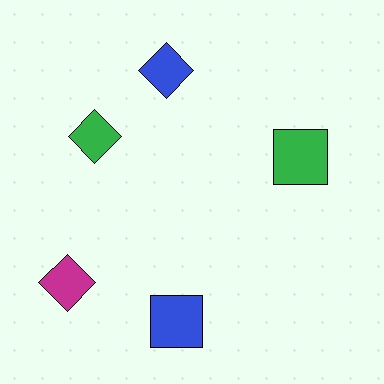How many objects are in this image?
There are 5 objects.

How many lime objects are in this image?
There are no lime objects.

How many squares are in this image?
There are 2 squares.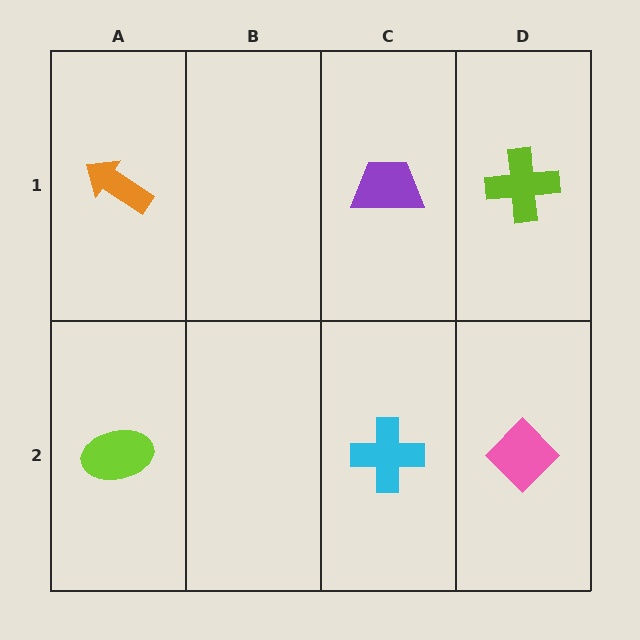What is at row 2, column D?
A pink diamond.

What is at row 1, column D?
A lime cross.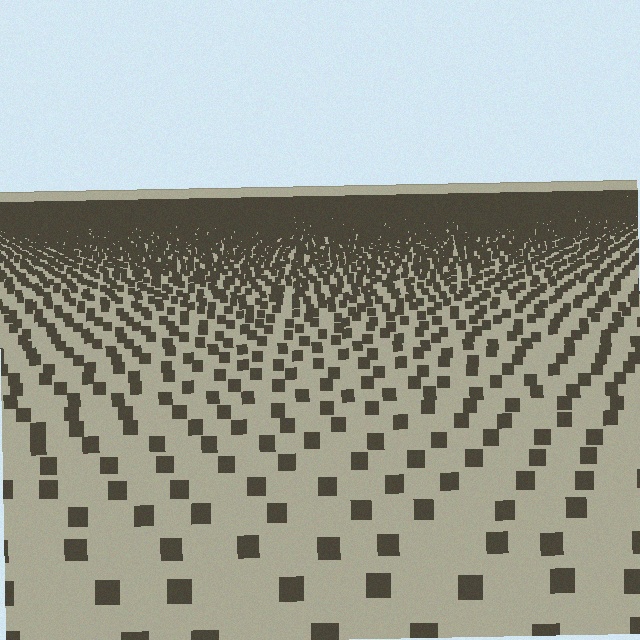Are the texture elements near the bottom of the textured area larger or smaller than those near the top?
Larger. Near the bottom, elements are closer to the viewer and appear at a bigger on-screen size.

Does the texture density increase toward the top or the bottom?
Density increases toward the top.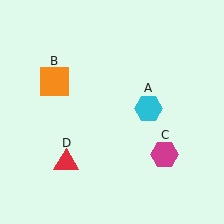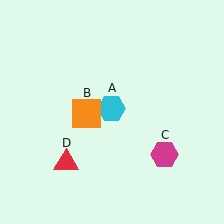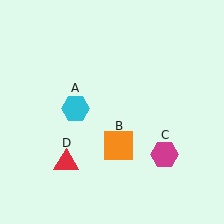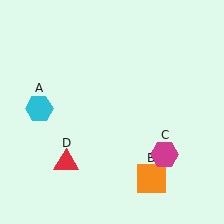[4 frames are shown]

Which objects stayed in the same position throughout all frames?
Magenta hexagon (object C) and red triangle (object D) remained stationary.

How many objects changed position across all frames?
2 objects changed position: cyan hexagon (object A), orange square (object B).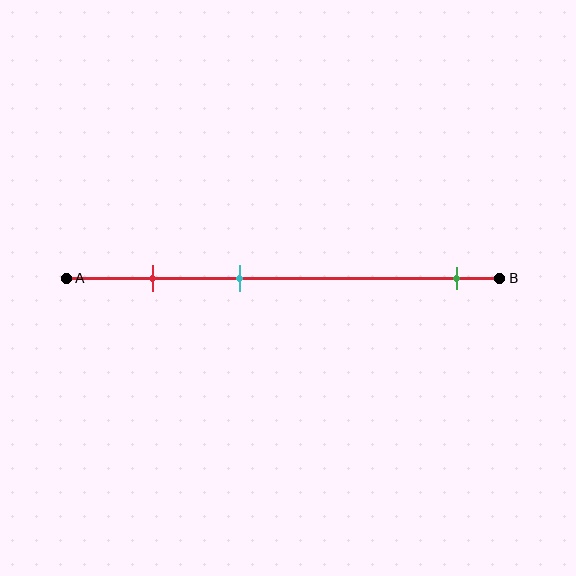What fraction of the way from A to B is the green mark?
The green mark is approximately 90% (0.9) of the way from A to B.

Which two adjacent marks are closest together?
The red and cyan marks are the closest adjacent pair.